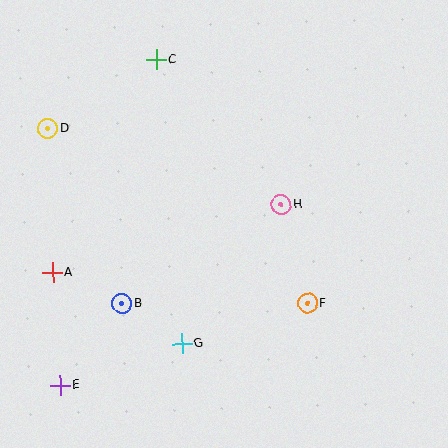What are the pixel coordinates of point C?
Point C is at (157, 60).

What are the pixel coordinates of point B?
Point B is at (122, 303).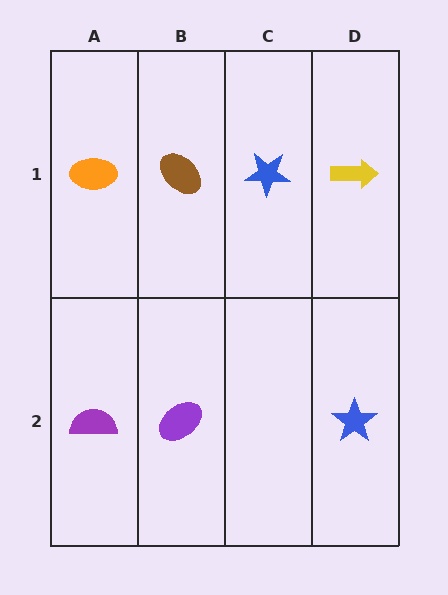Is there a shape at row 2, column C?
No, that cell is empty.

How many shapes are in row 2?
3 shapes.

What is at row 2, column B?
A purple ellipse.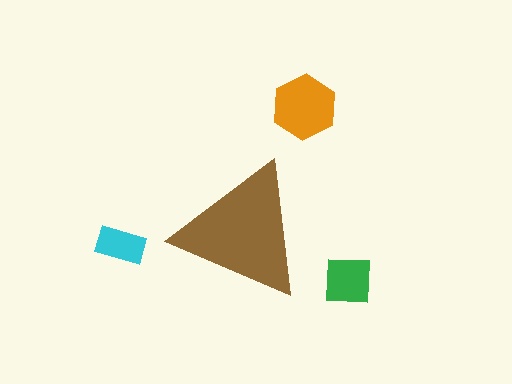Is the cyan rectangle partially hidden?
No, the cyan rectangle is fully visible.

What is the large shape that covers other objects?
A brown triangle.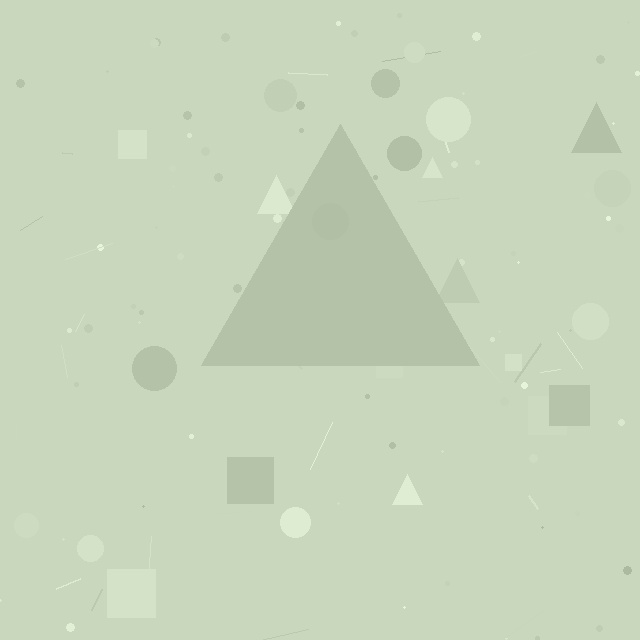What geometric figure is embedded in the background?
A triangle is embedded in the background.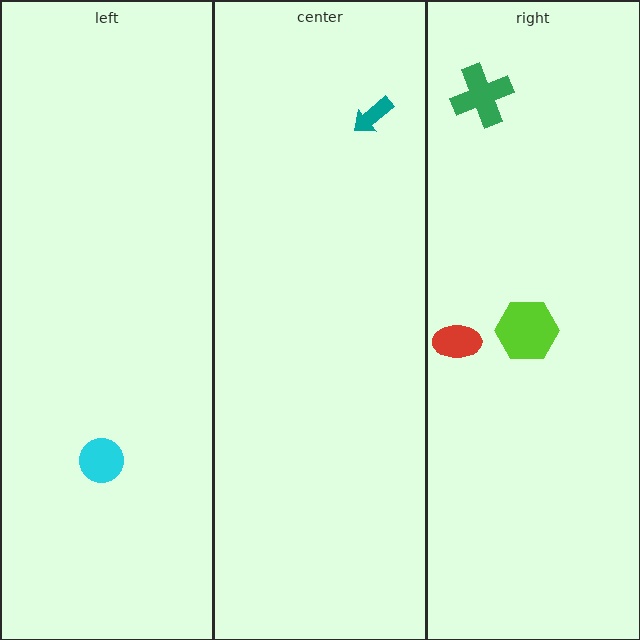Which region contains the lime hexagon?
The right region.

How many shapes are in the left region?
1.